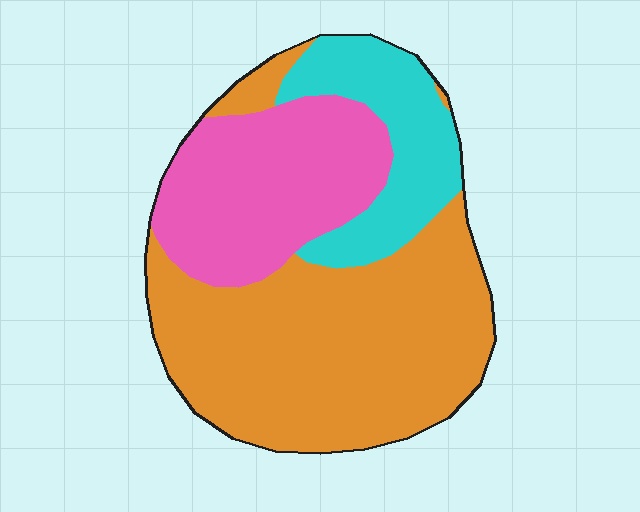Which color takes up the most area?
Orange, at roughly 55%.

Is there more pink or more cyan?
Pink.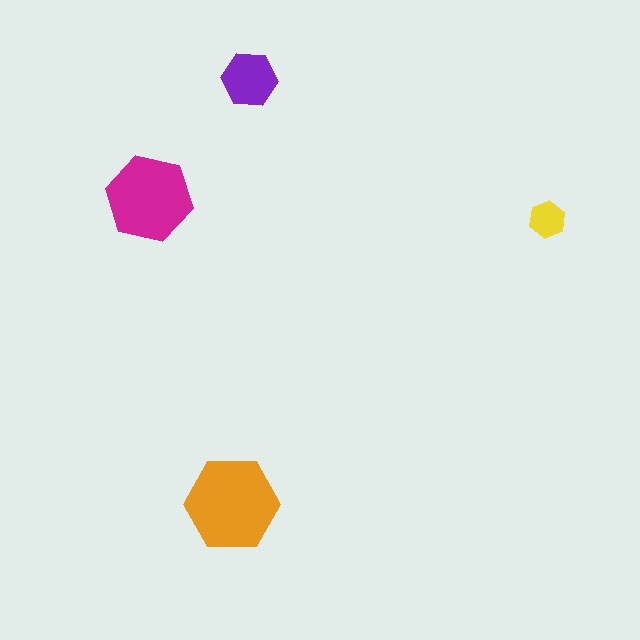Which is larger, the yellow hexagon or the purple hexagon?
The purple one.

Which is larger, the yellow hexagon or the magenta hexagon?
The magenta one.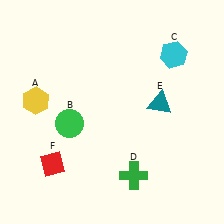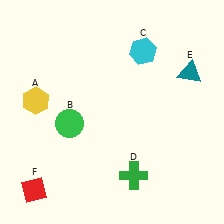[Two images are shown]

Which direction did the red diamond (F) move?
The red diamond (F) moved down.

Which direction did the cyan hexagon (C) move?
The cyan hexagon (C) moved left.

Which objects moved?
The objects that moved are: the cyan hexagon (C), the teal triangle (E), the red diamond (F).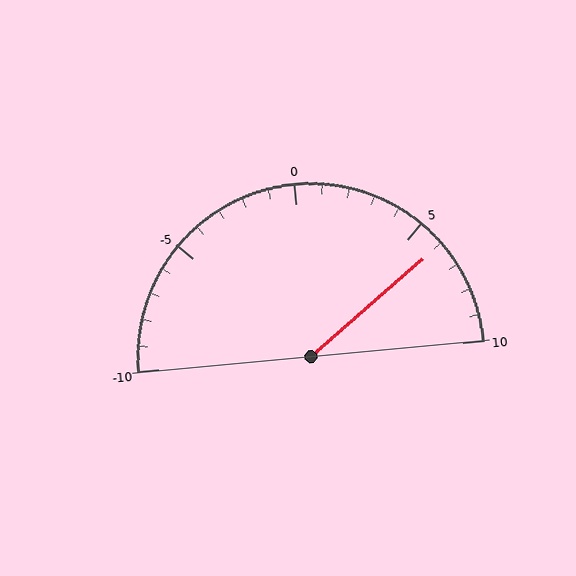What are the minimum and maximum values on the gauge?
The gauge ranges from -10 to 10.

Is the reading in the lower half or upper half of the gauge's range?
The reading is in the upper half of the range (-10 to 10).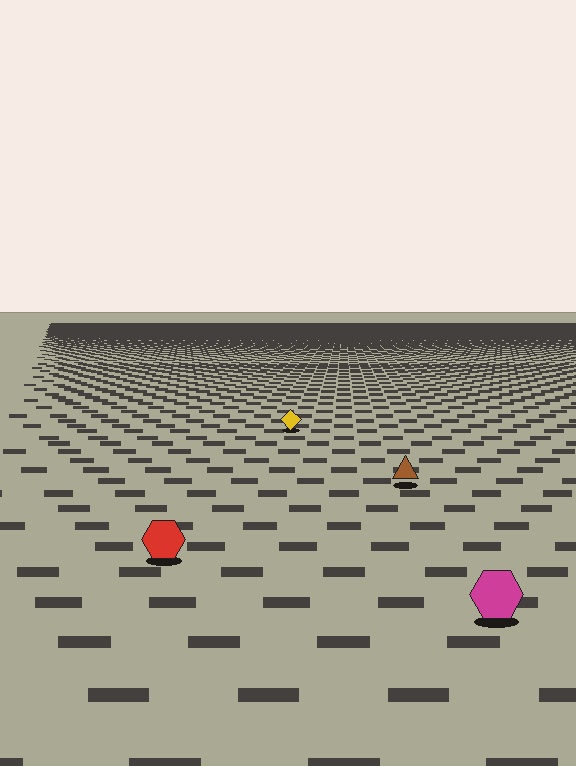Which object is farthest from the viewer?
The yellow diamond is farthest from the viewer. It appears smaller and the ground texture around it is denser.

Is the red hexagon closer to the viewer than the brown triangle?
Yes. The red hexagon is closer — you can tell from the texture gradient: the ground texture is coarser near it.